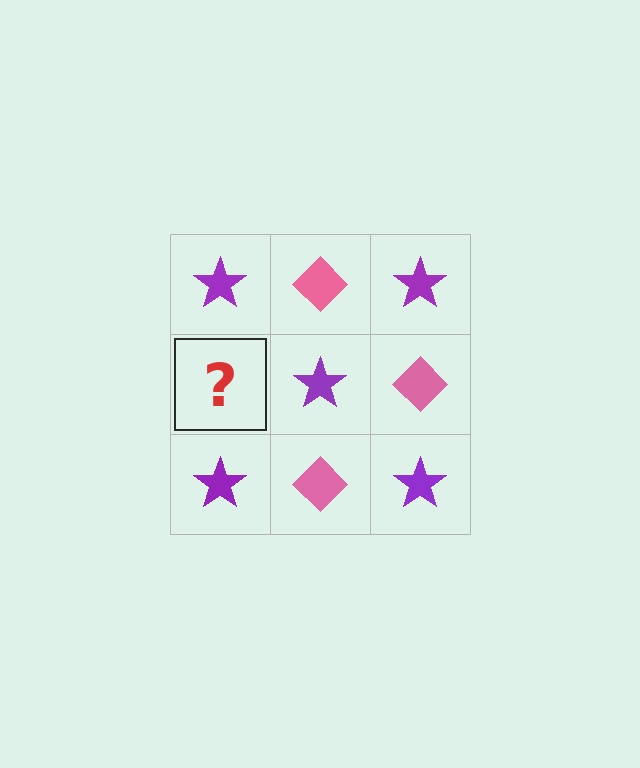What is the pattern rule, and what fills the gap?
The rule is that it alternates purple star and pink diamond in a checkerboard pattern. The gap should be filled with a pink diamond.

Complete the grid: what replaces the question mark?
The question mark should be replaced with a pink diamond.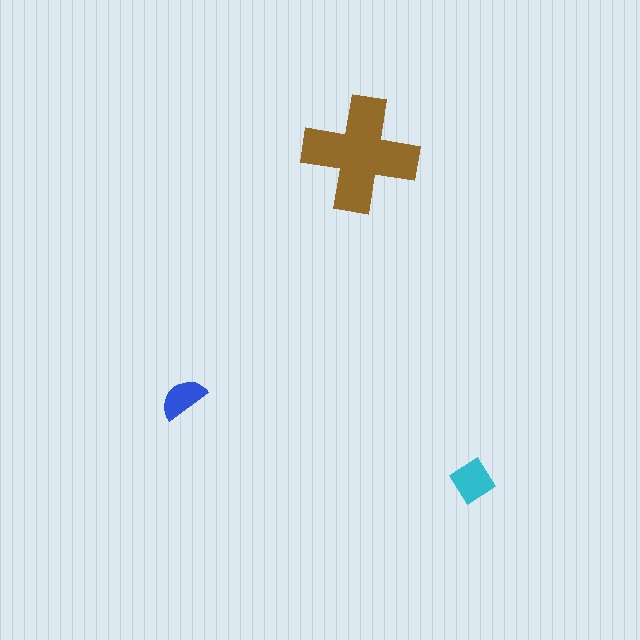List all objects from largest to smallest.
The brown cross, the cyan diamond, the blue semicircle.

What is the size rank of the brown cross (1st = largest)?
1st.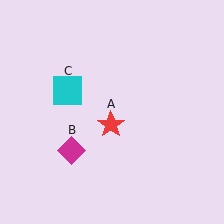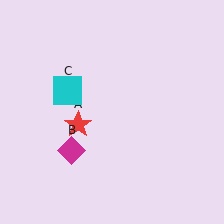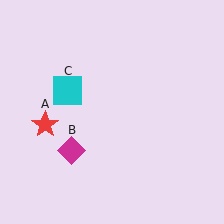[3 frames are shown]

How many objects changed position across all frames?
1 object changed position: red star (object A).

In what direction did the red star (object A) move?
The red star (object A) moved left.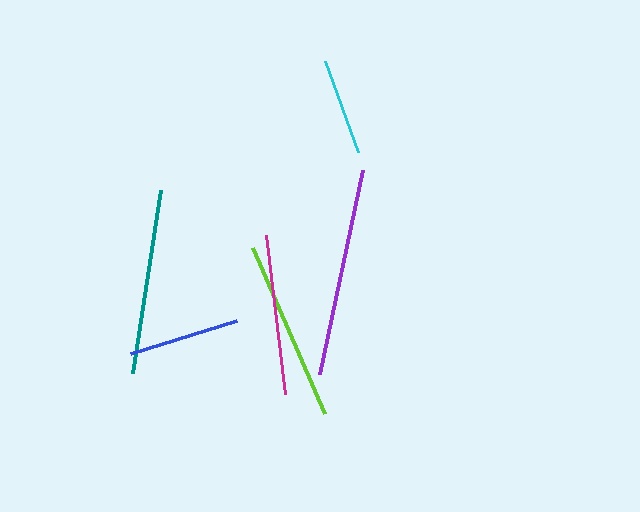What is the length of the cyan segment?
The cyan segment is approximately 97 pixels long.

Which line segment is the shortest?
The cyan line is the shortest at approximately 97 pixels.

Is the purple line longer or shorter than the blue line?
The purple line is longer than the blue line.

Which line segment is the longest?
The purple line is the longest at approximately 208 pixels.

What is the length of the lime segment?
The lime segment is approximately 181 pixels long.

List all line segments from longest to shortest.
From longest to shortest: purple, teal, lime, magenta, blue, cyan.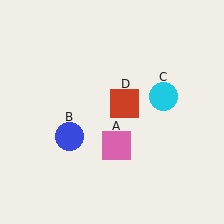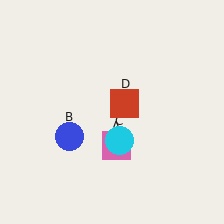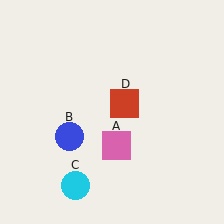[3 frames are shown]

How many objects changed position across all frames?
1 object changed position: cyan circle (object C).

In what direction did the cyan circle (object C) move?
The cyan circle (object C) moved down and to the left.